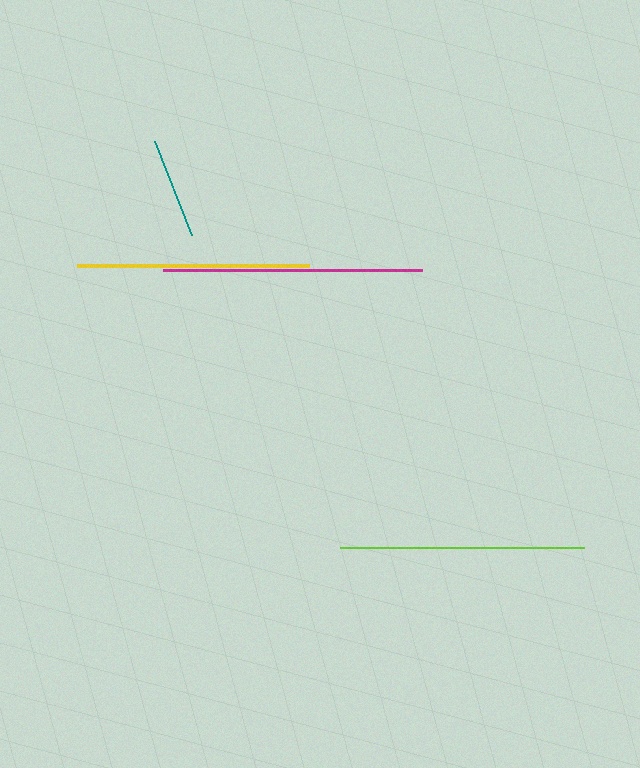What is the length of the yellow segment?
The yellow segment is approximately 232 pixels long.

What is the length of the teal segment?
The teal segment is approximately 101 pixels long.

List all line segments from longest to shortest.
From longest to shortest: magenta, lime, yellow, teal.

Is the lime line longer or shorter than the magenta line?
The magenta line is longer than the lime line.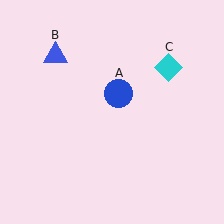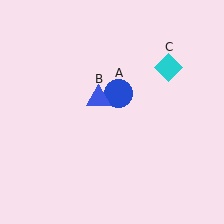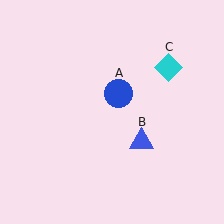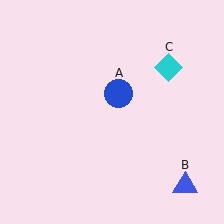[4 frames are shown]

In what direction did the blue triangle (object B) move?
The blue triangle (object B) moved down and to the right.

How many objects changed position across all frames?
1 object changed position: blue triangle (object B).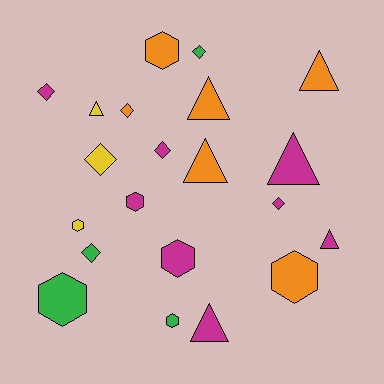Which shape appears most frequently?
Triangle, with 7 objects.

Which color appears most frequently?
Magenta, with 8 objects.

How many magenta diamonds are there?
There are 3 magenta diamonds.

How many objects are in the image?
There are 21 objects.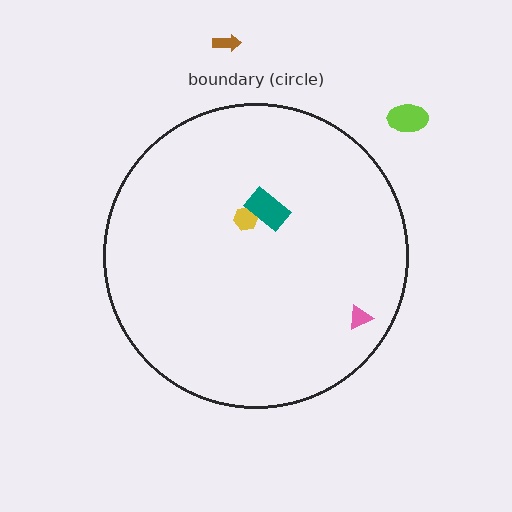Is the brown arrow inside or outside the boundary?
Outside.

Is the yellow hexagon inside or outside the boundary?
Inside.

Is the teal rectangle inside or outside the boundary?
Inside.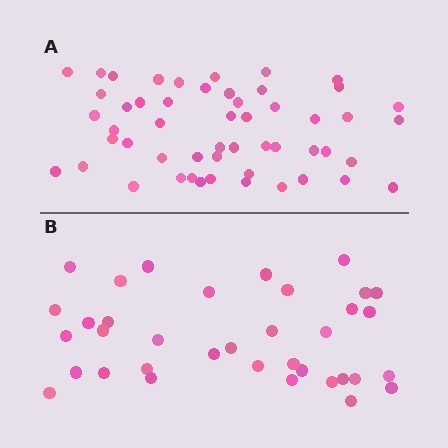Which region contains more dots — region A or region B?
Region A (the top region) has more dots.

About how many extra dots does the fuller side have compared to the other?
Region A has approximately 15 more dots than region B.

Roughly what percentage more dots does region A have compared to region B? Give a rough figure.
About 45% more.